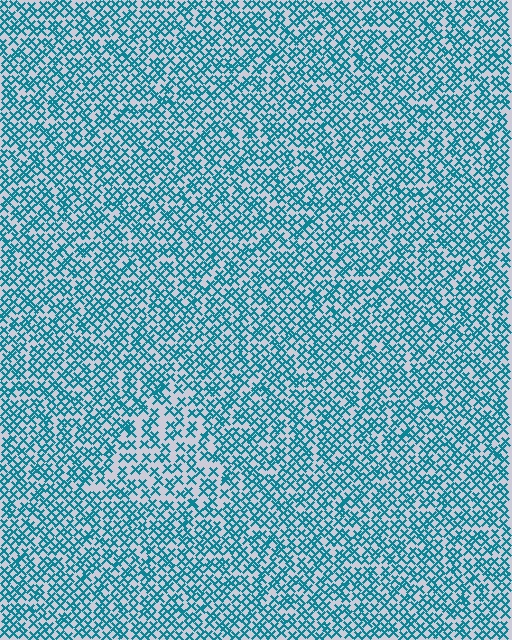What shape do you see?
I see a triangle.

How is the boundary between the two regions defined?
The boundary is defined by a change in element density (approximately 1.6x ratio). All elements are the same color, size, and shape.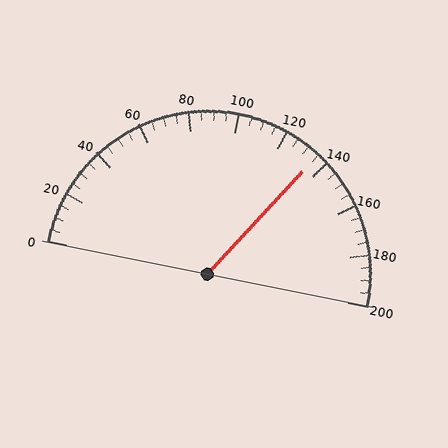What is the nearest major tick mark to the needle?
The nearest major tick mark is 140.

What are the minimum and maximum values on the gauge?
The gauge ranges from 0 to 200.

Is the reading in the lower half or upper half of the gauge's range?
The reading is in the upper half of the range (0 to 200).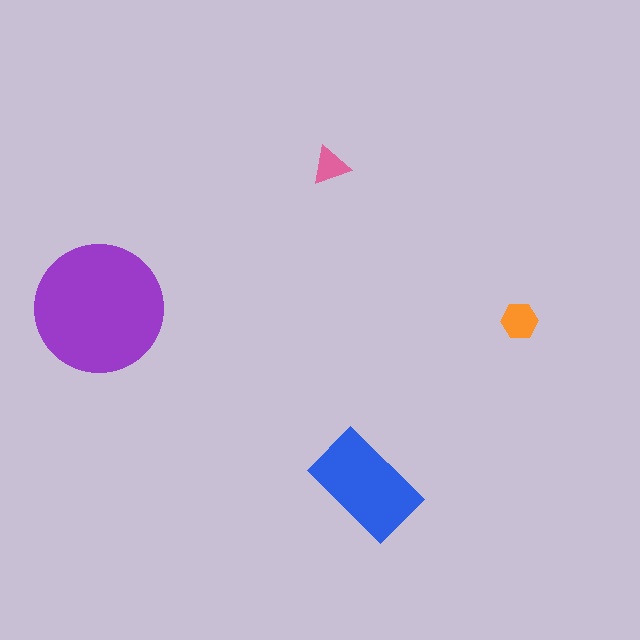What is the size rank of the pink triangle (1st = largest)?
4th.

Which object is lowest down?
The blue rectangle is bottommost.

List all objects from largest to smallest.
The purple circle, the blue rectangle, the orange hexagon, the pink triangle.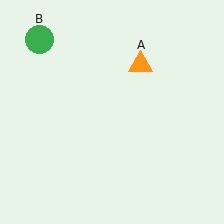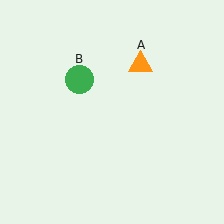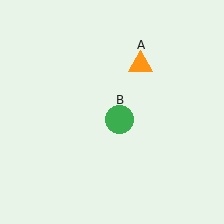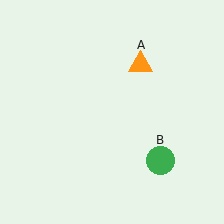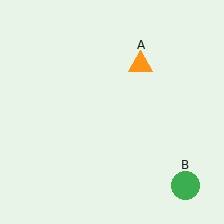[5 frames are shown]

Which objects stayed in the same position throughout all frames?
Orange triangle (object A) remained stationary.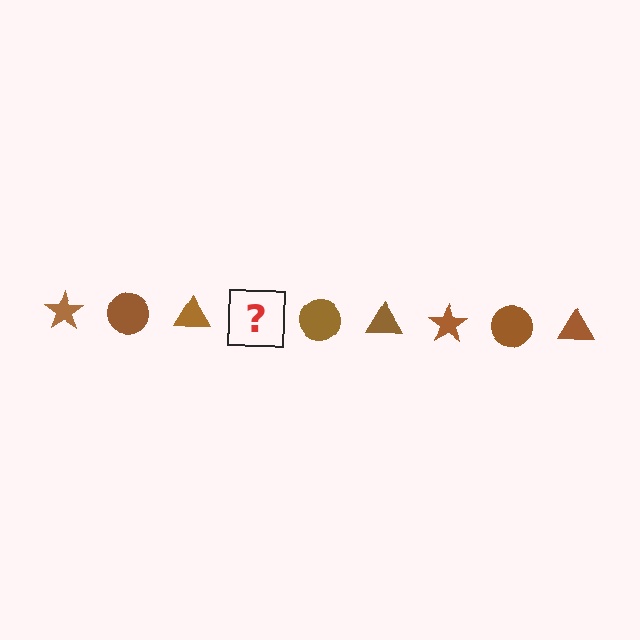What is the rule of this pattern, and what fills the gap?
The rule is that the pattern cycles through star, circle, triangle shapes in brown. The gap should be filled with a brown star.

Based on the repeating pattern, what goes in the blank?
The blank should be a brown star.